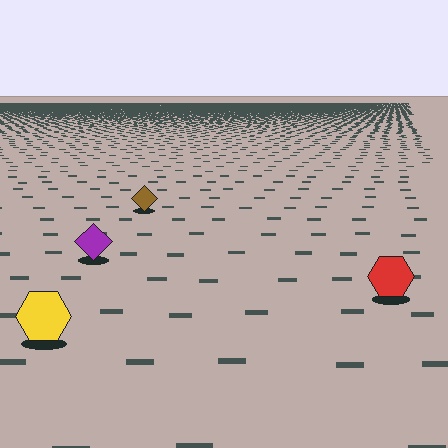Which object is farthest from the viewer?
The brown diamond is farthest from the viewer. It appears smaller and the ground texture around it is denser.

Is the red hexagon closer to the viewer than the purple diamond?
Yes. The red hexagon is closer — you can tell from the texture gradient: the ground texture is coarser near it.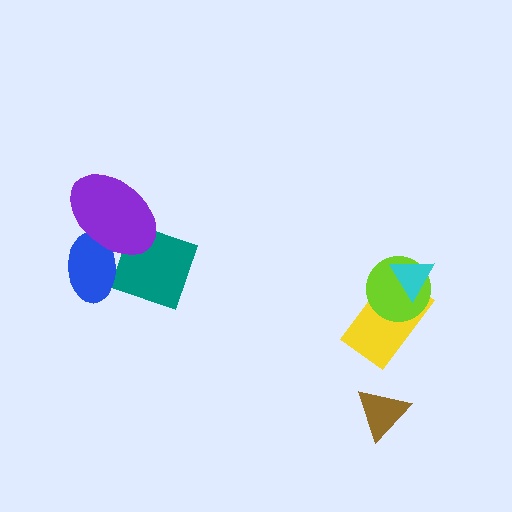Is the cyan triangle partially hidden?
No, no other shape covers it.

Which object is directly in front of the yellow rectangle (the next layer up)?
The lime circle is directly in front of the yellow rectangle.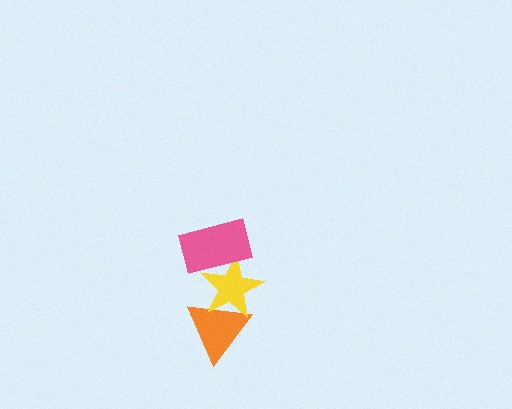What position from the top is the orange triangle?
The orange triangle is 3rd from the top.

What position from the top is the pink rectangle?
The pink rectangle is 1st from the top.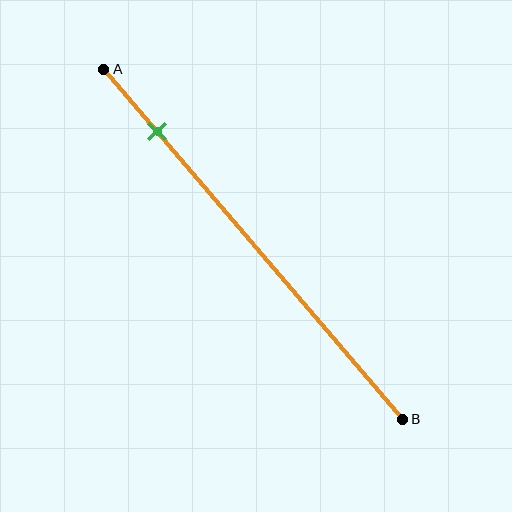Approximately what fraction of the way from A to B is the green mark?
The green mark is approximately 20% of the way from A to B.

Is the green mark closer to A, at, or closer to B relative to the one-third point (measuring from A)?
The green mark is closer to point A than the one-third point of segment AB.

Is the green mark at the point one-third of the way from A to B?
No, the mark is at about 20% from A, not at the 33% one-third point.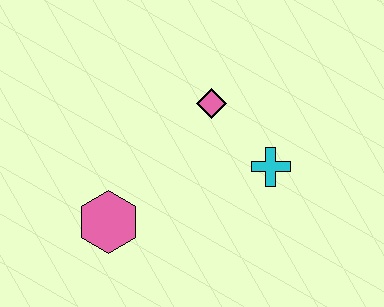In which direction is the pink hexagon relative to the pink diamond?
The pink hexagon is below the pink diamond.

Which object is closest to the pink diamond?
The cyan cross is closest to the pink diamond.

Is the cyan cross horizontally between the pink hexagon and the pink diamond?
No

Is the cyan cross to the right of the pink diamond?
Yes